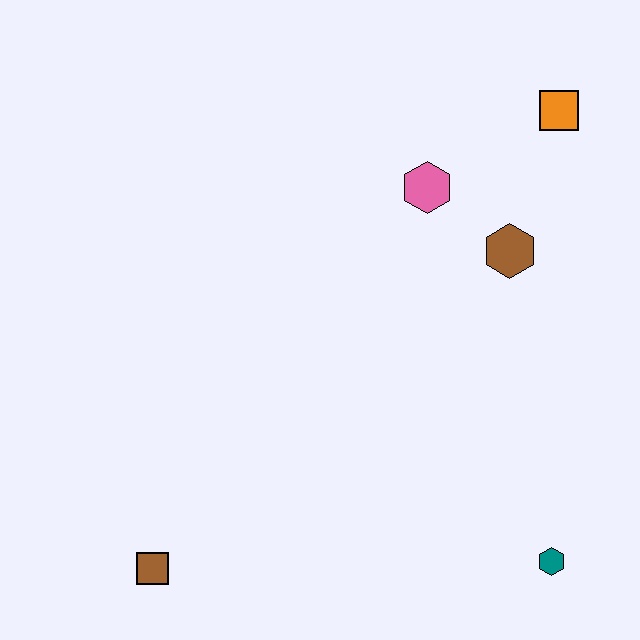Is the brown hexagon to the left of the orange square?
Yes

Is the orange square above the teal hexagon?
Yes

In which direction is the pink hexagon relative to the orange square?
The pink hexagon is to the left of the orange square.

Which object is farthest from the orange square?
The brown square is farthest from the orange square.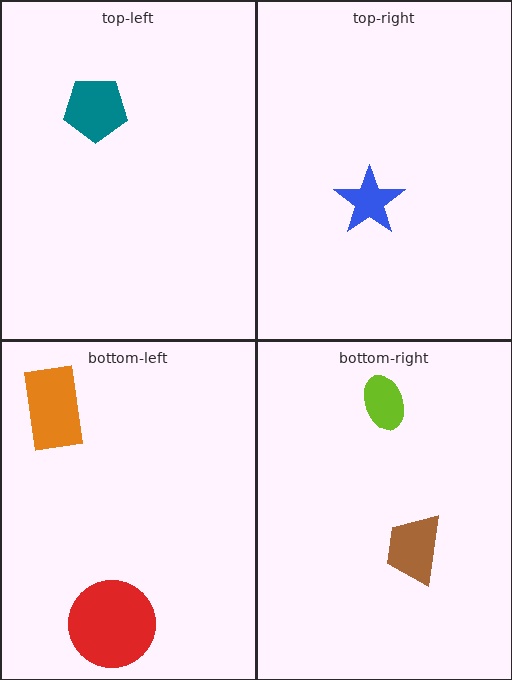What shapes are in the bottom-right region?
The lime ellipse, the brown trapezoid.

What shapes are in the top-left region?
The teal pentagon.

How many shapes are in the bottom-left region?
2.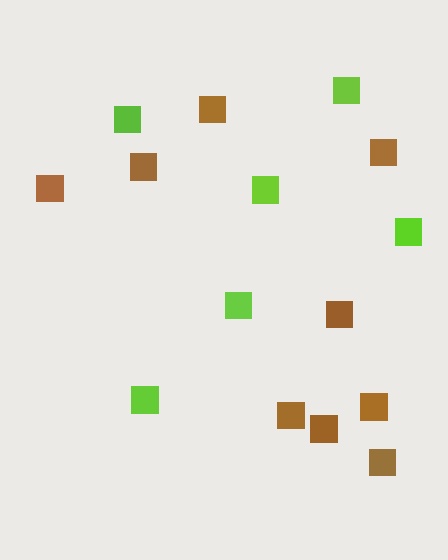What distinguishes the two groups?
There are 2 groups: one group of lime squares (6) and one group of brown squares (9).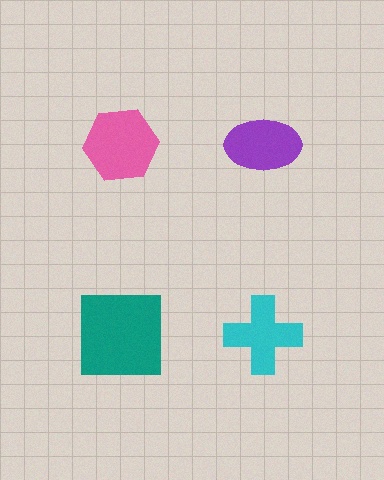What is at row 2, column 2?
A cyan cross.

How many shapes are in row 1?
2 shapes.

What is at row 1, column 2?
A purple ellipse.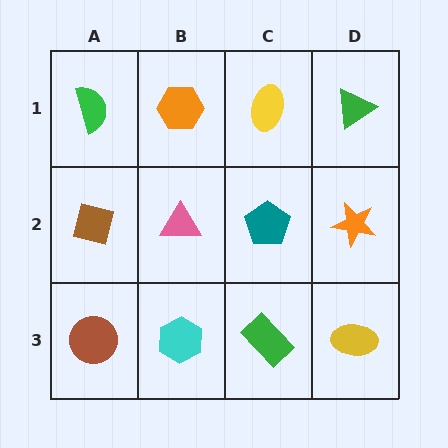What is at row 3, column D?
A yellow ellipse.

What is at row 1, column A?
A green semicircle.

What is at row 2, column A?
A brown square.